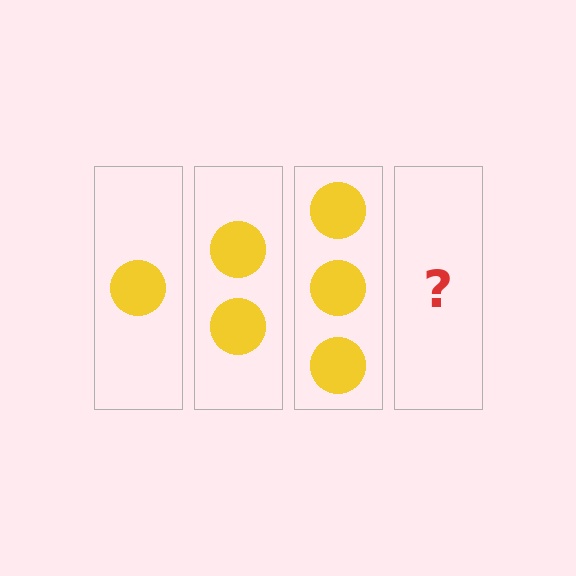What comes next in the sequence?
The next element should be 4 circles.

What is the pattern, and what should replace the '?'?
The pattern is that each step adds one more circle. The '?' should be 4 circles.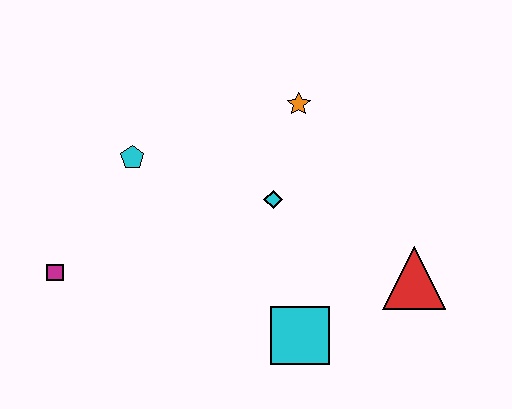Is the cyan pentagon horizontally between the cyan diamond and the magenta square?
Yes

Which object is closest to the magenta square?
The cyan pentagon is closest to the magenta square.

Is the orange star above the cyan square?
Yes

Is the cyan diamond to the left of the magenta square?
No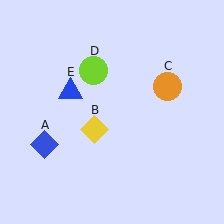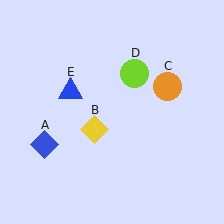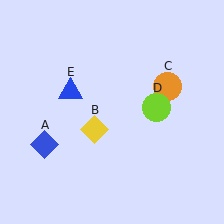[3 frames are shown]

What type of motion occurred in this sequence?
The lime circle (object D) rotated clockwise around the center of the scene.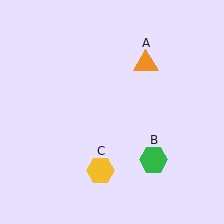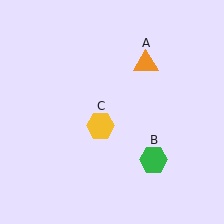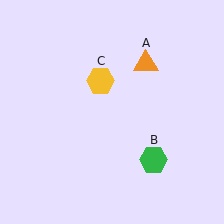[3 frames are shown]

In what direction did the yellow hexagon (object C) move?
The yellow hexagon (object C) moved up.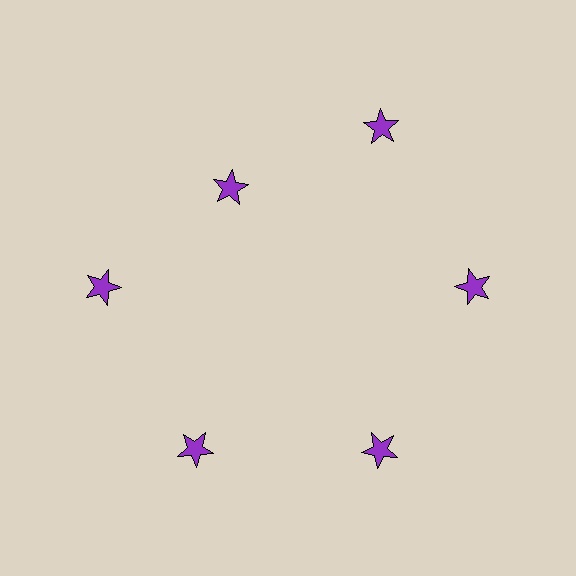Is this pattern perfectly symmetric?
No. The 6 purple stars are arranged in a ring, but one element near the 11 o'clock position is pulled inward toward the center, breaking the 6-fold rotational symmetry.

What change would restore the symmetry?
The symmetry would be restored by moving it outward, back onto the ring so that all 6 stars sit at equal angles and equal distance from the center.